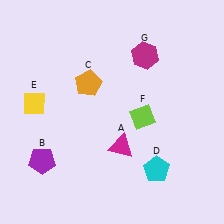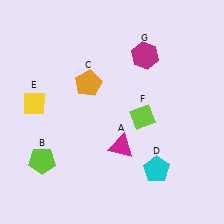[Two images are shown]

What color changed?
The pentagon (B) changed from purple in Image 1 to lime in Image 2.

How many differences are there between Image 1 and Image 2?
There is 1 difference between the two images.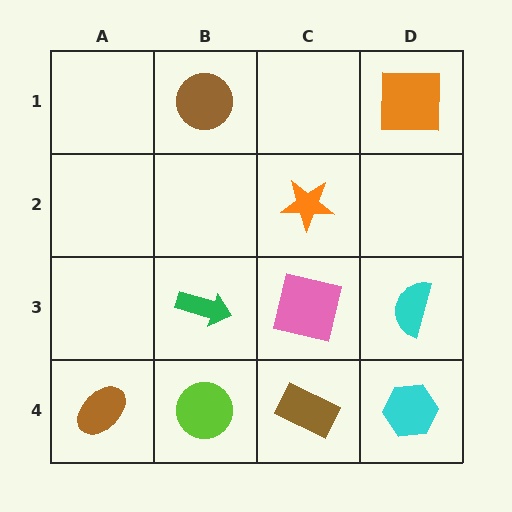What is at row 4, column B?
A lime circle.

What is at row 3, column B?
A green arrow.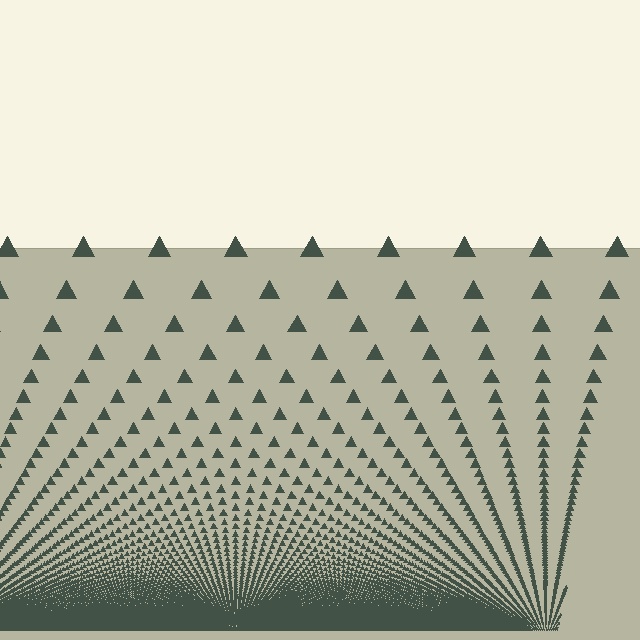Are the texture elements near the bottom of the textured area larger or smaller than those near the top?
Smaller. The gradient is inverted — elements near the bottom are smaller and denser.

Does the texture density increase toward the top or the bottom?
Density increases toward the bottom.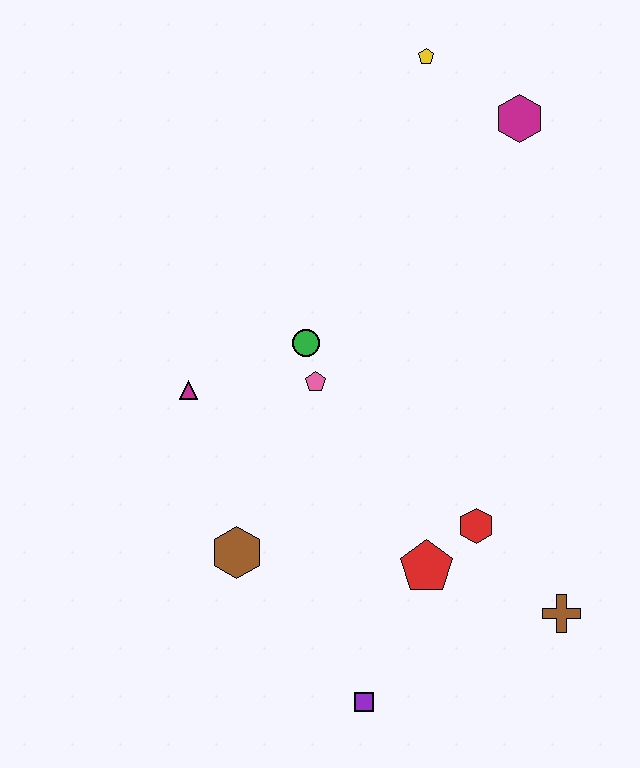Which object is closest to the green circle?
The pink pentagon is closest to the green circle.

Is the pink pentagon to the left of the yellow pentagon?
Yes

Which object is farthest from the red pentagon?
The yellow pentagon is farthest from the red pentagon.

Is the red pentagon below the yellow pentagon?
Yes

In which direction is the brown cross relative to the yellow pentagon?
The brown cross is below the yellow pentagon.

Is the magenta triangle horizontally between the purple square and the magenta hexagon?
No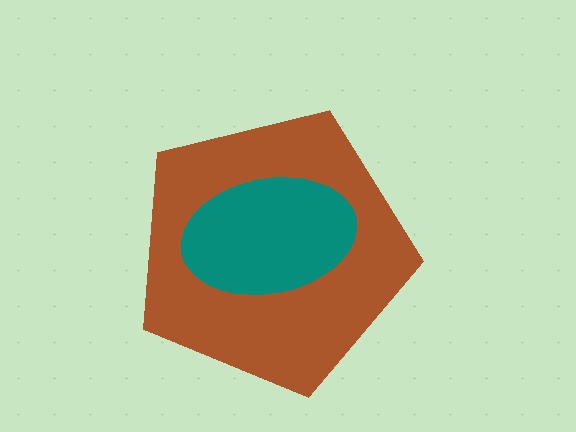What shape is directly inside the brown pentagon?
The teal ellipse.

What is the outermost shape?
The brown pentagon.